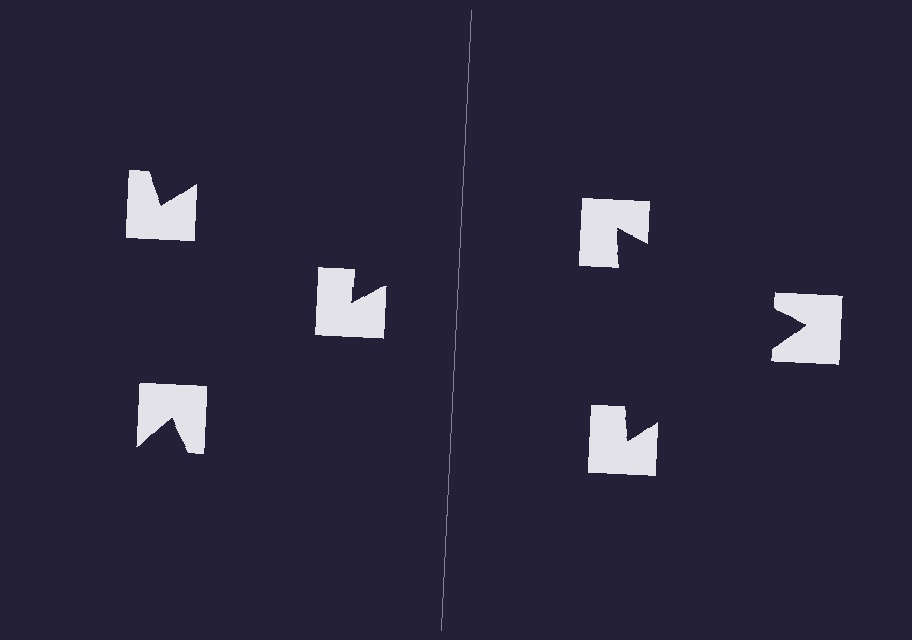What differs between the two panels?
The notched squares are positioned identically on both sides; only the wedge orientations differ. On the right they align to a triangle; on the left they are misaligned.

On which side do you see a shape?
An illusory triangle appears on the right side. On the left side the wedge cuts are rotated, so no coherent shape forms.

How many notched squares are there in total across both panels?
6 — 3 on each side.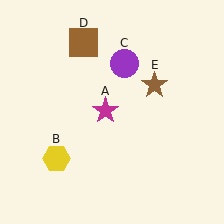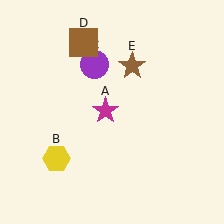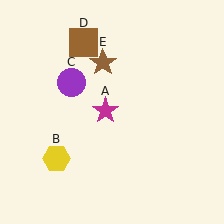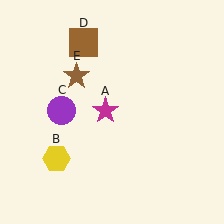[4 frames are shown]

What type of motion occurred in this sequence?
The purple circle (object C), brown star (object E) rotated counterclockwise around the center of the scene.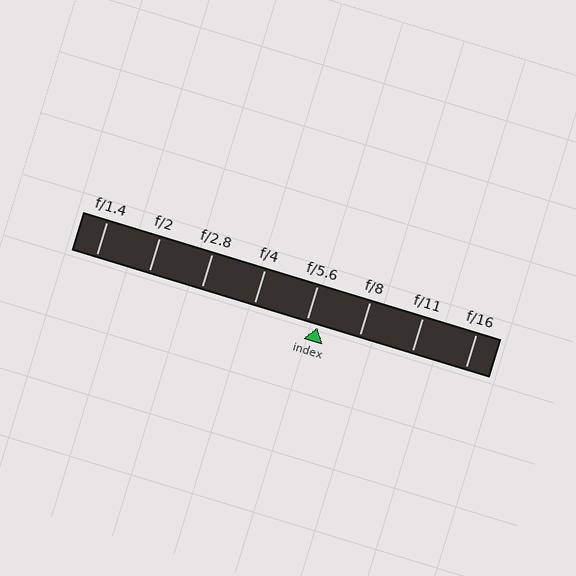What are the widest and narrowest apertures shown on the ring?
The widest aperture shown is f/1.4 and the narrowest is f/16.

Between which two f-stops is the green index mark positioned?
The index mark is between f/5.6 and f/8.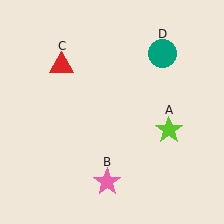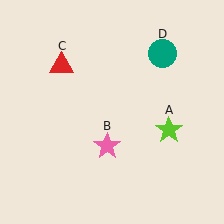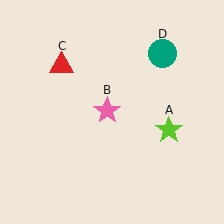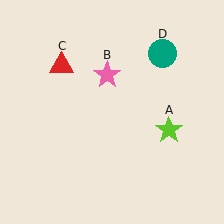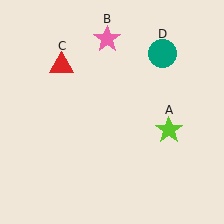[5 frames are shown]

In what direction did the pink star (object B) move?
The pink star (object B) moved up.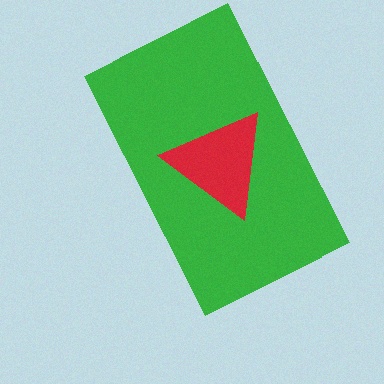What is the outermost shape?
The green rectangle.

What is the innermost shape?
The red triangle.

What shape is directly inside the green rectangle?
The red triangle.